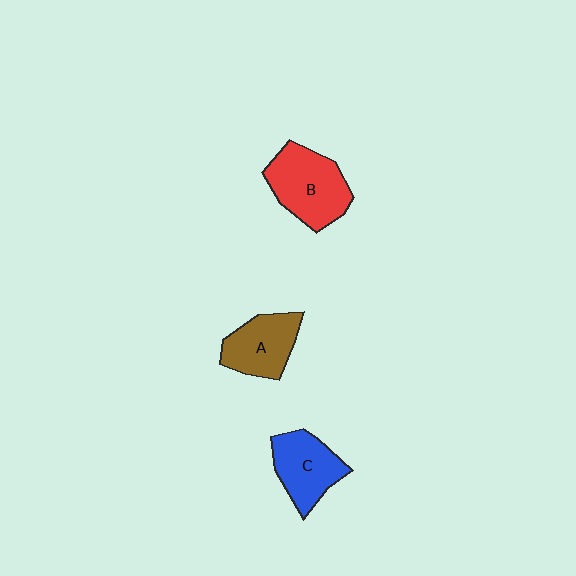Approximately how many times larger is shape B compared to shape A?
Approximately 1.3 times.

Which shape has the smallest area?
Shape A (brown).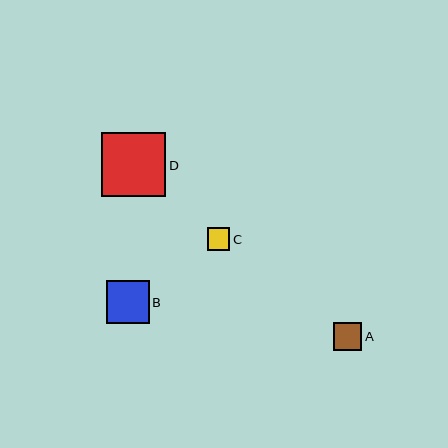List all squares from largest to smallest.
From largest to smallest: D, B, A, C.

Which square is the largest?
Square D is the largest with a size of approximately 64 pixels.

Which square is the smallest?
Square C is the smallest with a size of approximately 23 pixels.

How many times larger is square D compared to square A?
Square D is approximately 2.3 times the size of square A.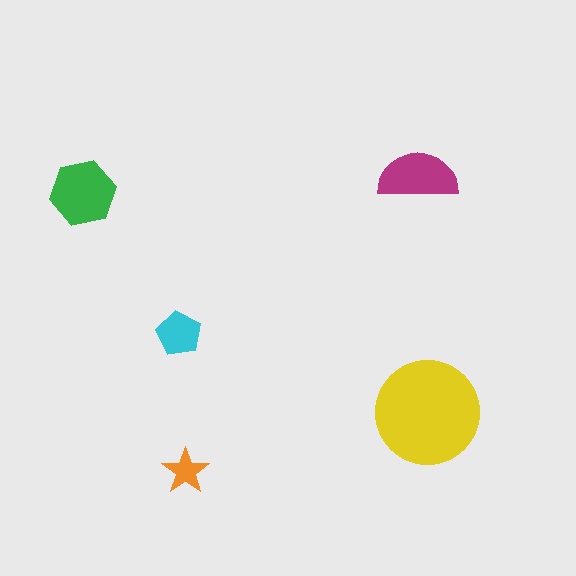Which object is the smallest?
The orange star.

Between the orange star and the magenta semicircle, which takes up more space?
The magenta semicircle.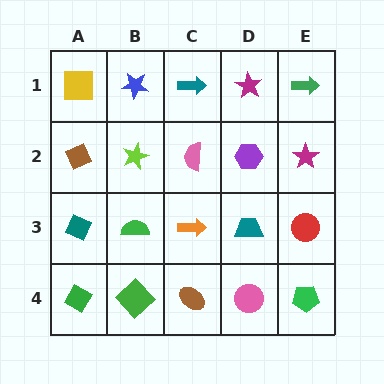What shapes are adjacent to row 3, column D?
A purple hexagon (row 2, column D), a pink circle (row 4, column D), an orange arrow (row 3, column C), a red circle (row 3, column E).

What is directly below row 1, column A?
A brown diamond.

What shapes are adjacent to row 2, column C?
A teal arrow (row 1, column C), an orange arrow (row 3, column C), a lime star (row 2, column B), a purple hexagon (row 2, column D).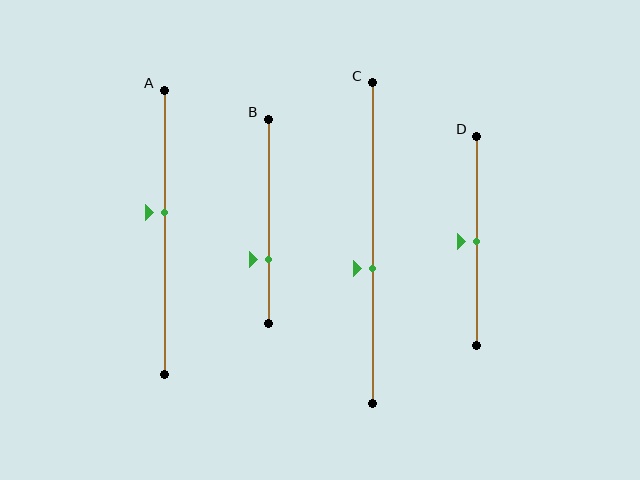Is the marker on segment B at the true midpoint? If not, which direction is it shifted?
No, the marker on segment B is shifted downward by about 19% of the segment length.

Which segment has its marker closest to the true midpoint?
Segment D has its marker closest to the true midpoint.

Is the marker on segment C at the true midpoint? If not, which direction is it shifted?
No, the marker on segment C is shifted downward by about 8% of the segment length.